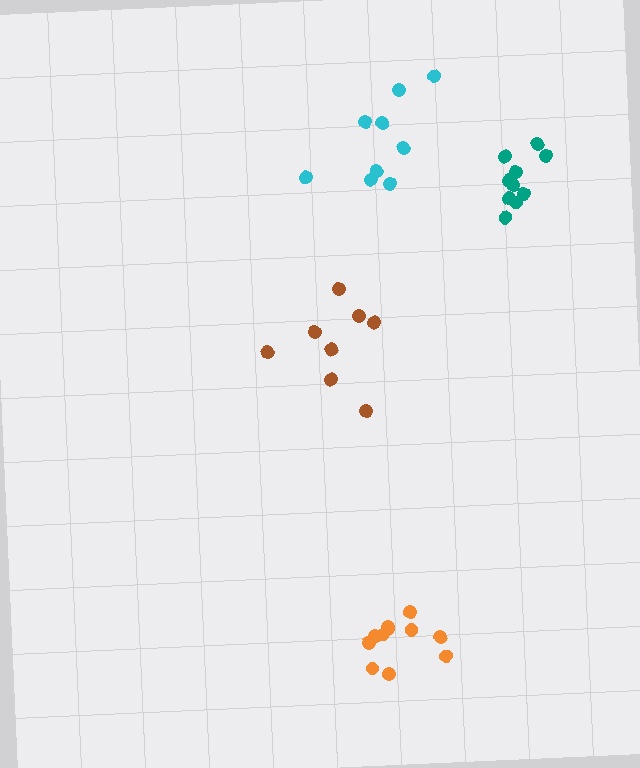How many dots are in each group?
Group 1: 11 dots, Group 2: 8 dots, Group 3: 9 dots, Group 4: 10 dots (38 total).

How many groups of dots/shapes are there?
There are 4 groups.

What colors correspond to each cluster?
The clusters are colored: orange, brown, cyan, teal.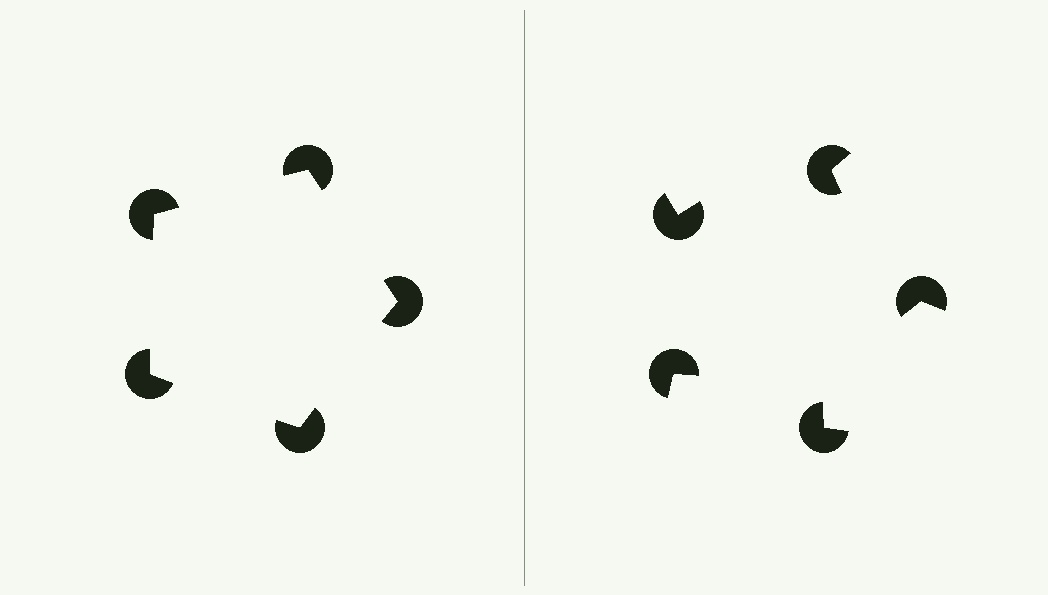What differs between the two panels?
The pac-man discs are positioned identically on both sides; only the wedge orientations differ. On the left they align to a pentagon; on the right they are misaligned.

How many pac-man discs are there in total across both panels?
10 — 5 on each side.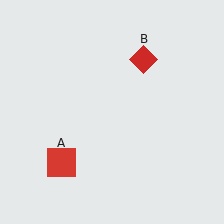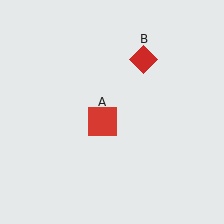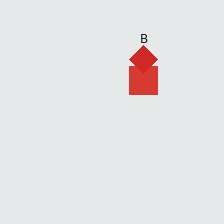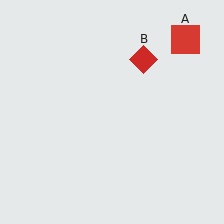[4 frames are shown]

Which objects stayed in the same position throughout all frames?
Red diamond (object B) remained stationary.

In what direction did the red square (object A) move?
The red square (object A) moved up and to the right.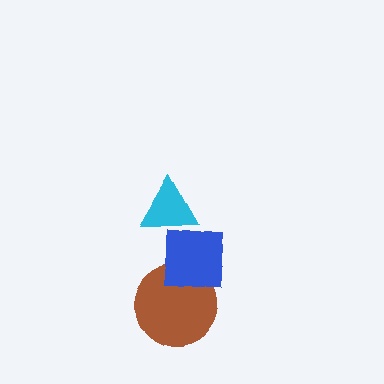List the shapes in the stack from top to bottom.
From top to bottom: the cyan triangle, the blue square, the brown circle.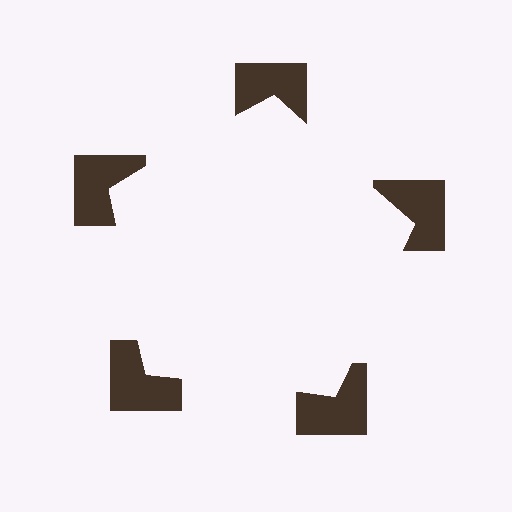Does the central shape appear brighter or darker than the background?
It typically appears slightly brighter than the background, even though no actual brightness change is drawn.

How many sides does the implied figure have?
5 sides.